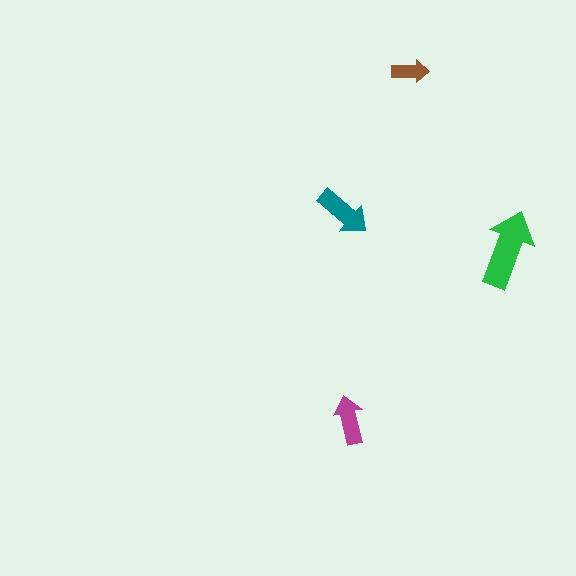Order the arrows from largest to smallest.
the green one, the teal one, the magenta one, the brown one.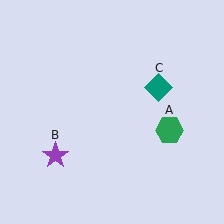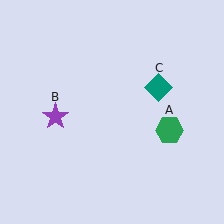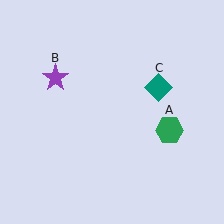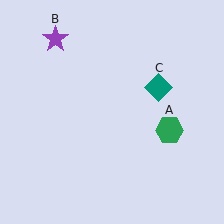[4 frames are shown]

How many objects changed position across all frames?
1 object changed position: purple star (object B).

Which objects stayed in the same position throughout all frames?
Green hexagon (object A) and teal diamond (object C) remained stationary.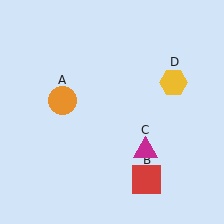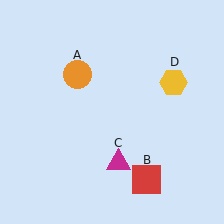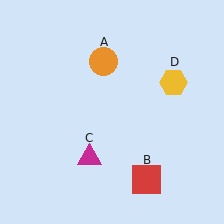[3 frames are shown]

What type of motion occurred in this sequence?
The orange circle (object A), magenta triangle (object C) rotated clockwise around the center of the scene.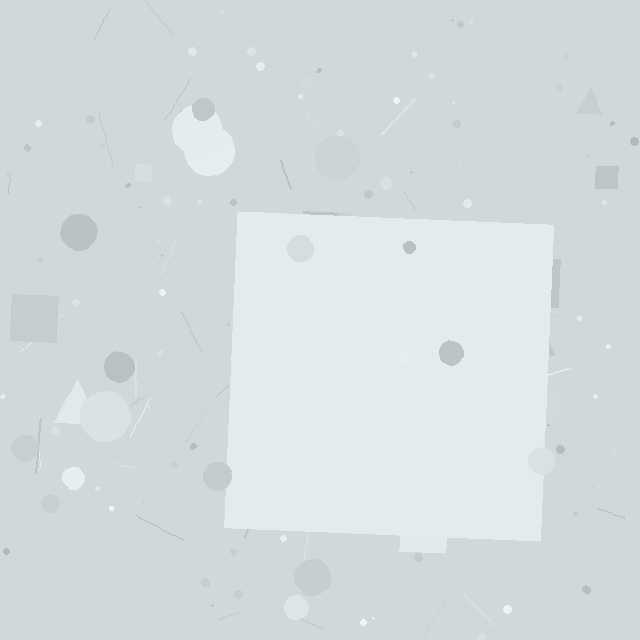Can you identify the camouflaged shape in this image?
The camouflaged shape is a square.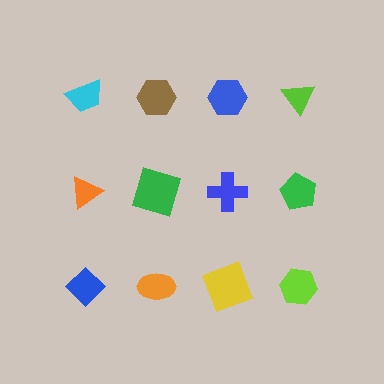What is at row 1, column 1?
A cyan trapezoid.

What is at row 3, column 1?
A blue diamond.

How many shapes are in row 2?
4 shapes.